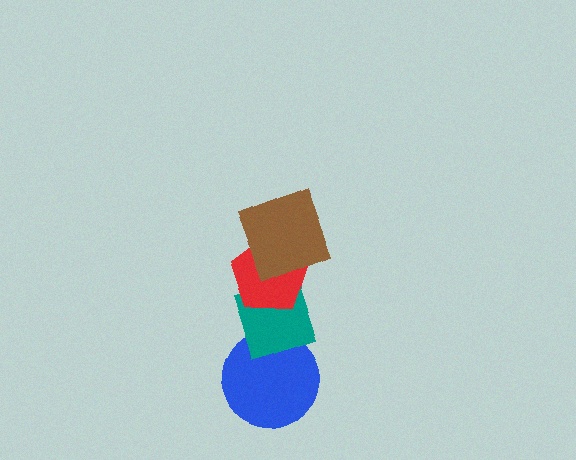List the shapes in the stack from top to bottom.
From top to bottom: the brown square, the red pentagon, the teal diamond, the blue circle.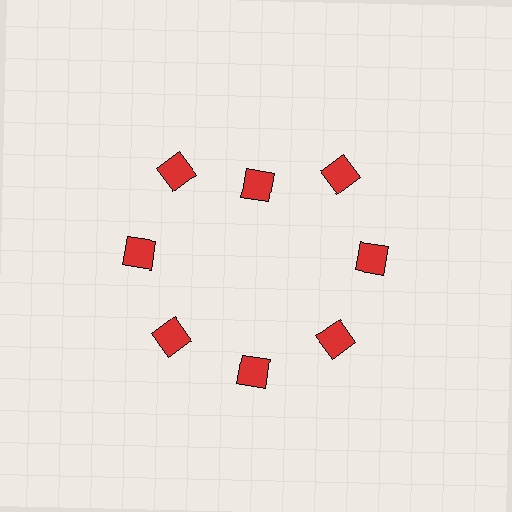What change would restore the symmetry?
The symmetry would be restored by moving it outward, back onto the ring so that all 8 squares sit at equal angles and equal distance from the center.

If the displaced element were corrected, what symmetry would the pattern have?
It would have 8-fold rotational symmetry — the pattern would map onto itself every 45 degrees.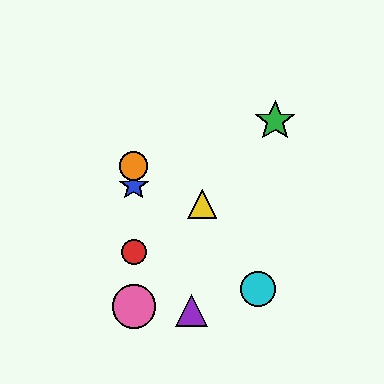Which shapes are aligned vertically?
The red circle, the blue star, the orange circle, the pink circle are aligned vertically.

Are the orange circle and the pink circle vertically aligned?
Yes, both are at x≈134.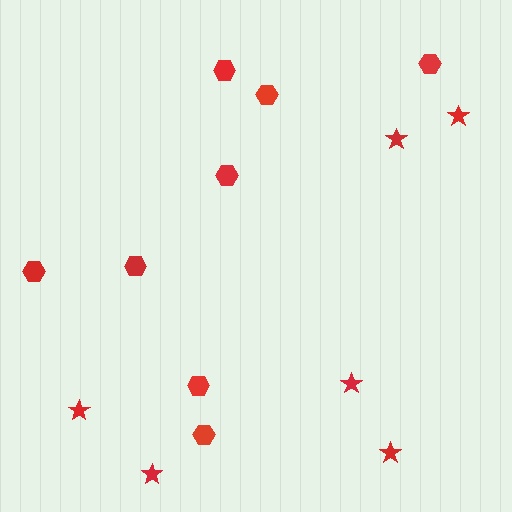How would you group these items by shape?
There are 2 groups: one group of stars (6) and one group of hexagons (8).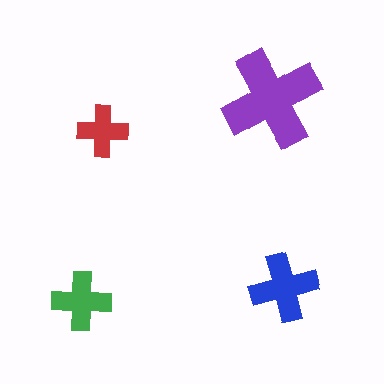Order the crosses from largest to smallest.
the purple one, the blue one, the green one, the red one.